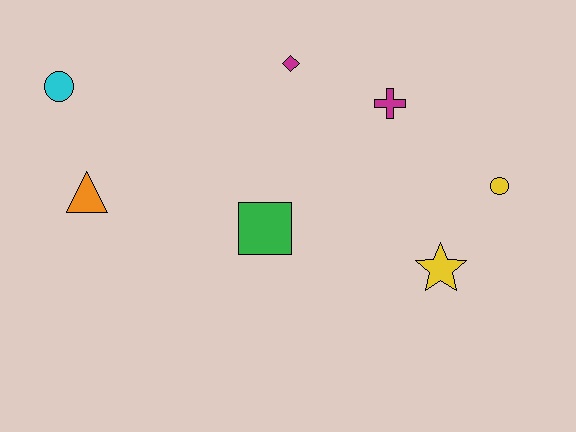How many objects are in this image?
There are 7 objects.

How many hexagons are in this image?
There are no hexagons.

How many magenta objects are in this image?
There are 2 magenta objects.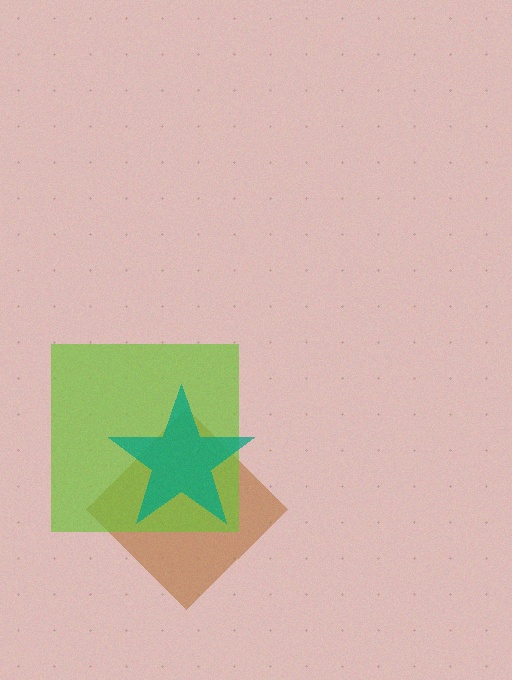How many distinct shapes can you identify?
There are 3 distinct shapes: a brown diamond, a lime square, a teal star.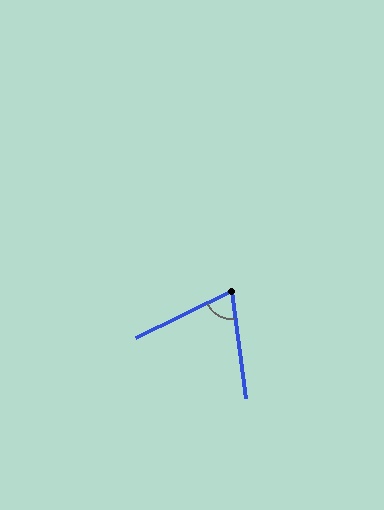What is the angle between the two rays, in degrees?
Approximately 72 degrees.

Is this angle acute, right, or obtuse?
It is acute.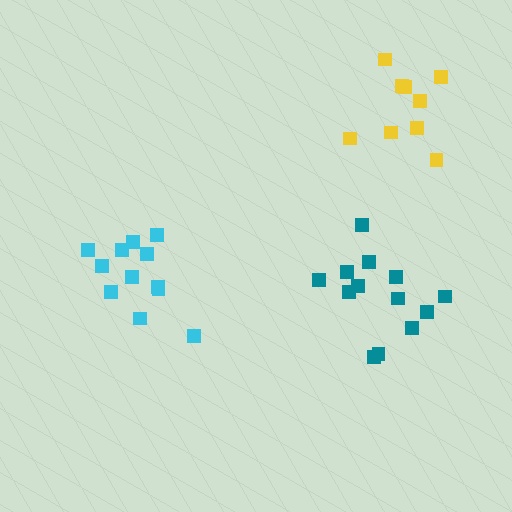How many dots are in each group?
Group 1: 13 dots, Group 2: 12 dots, Group 3: 9 dots (34 total).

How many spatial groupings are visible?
There are 3 spatial groupings.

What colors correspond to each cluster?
The clusters are colored: teal, cyan, yellow.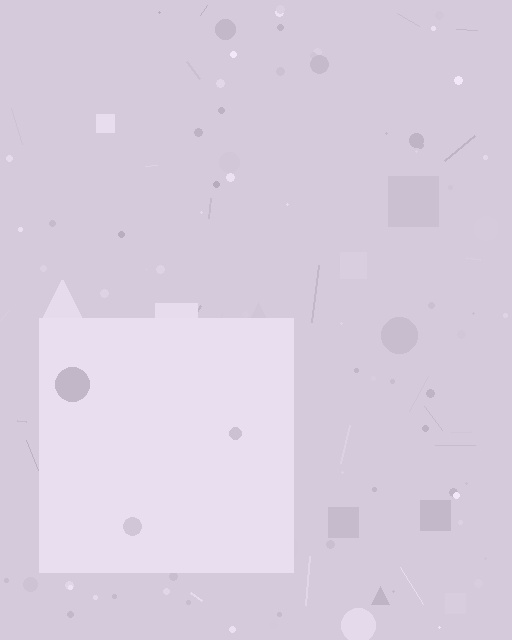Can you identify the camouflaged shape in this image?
The camouflaged shape is a square.